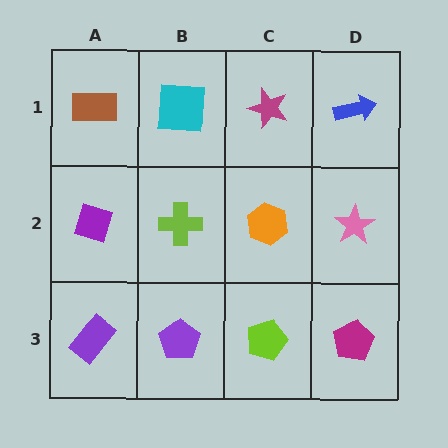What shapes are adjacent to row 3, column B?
A lime cross (row 2, column B), a purple rectangle (row 3, column A), a lime pentagon (row 3, column C).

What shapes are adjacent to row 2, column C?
A magenta star (row 1, column C), a lime pentagon (row 3, column C), a lime cross (row 2, column B), a pink star (row 2, column D).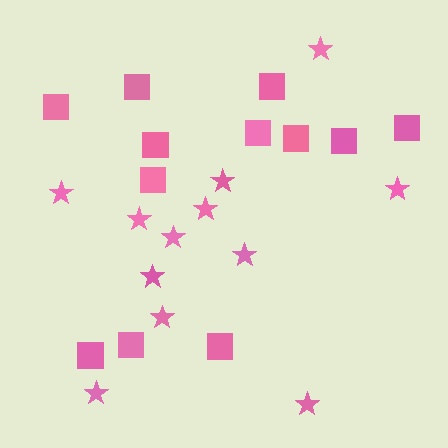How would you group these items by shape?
There are 2 groups: one group of squares (12) and one group of stars (12).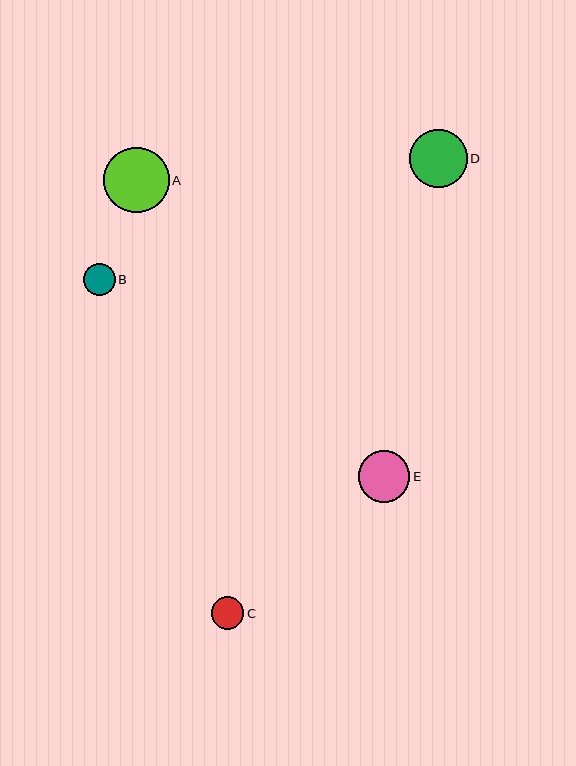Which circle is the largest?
Circle A is the largest with a size of approximately 65 pixels.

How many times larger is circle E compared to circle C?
Circle E is approximately 1.6 times the size of circle C.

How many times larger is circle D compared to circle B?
Circle D is approximately 1.8 times the size of circle B.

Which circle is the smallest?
Circle B is the smallest with a size of approximately 32 pixels.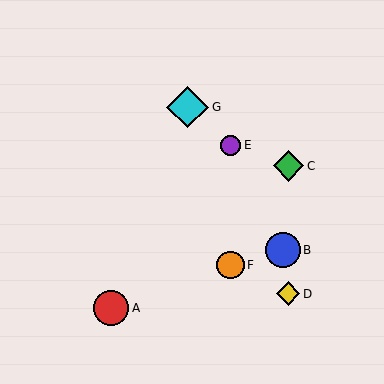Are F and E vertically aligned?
Yes, both are at x≈231.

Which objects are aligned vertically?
Objects E, F are aligned vertically.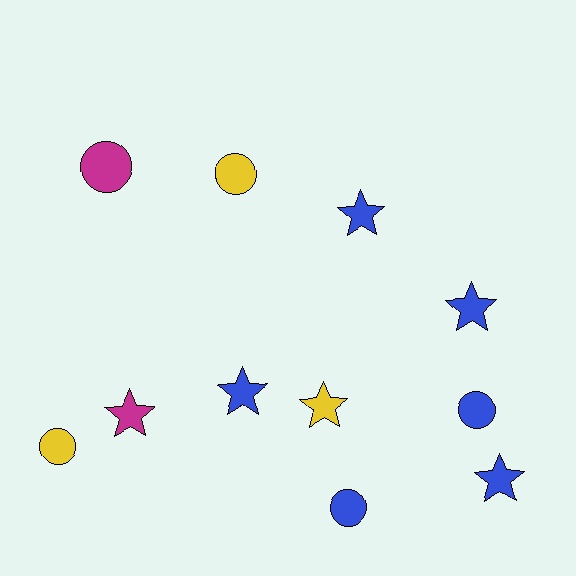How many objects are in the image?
There are 11 objects.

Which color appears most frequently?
Blue, with 6 objects.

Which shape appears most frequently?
Star, with 6 objects.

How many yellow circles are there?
There are 2 yellow circles.